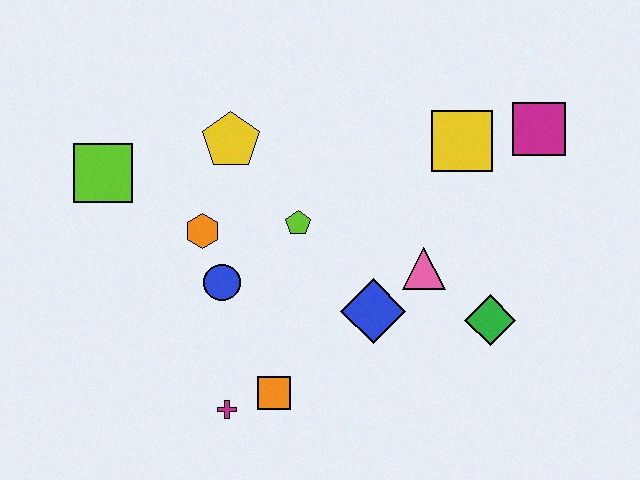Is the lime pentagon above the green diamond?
Yes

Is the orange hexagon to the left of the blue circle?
Yes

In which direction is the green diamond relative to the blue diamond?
The green diamond is to the right of the blue diamond.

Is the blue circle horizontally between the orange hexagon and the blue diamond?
Yes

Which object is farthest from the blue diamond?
The lime square is farthest from the blue diamond.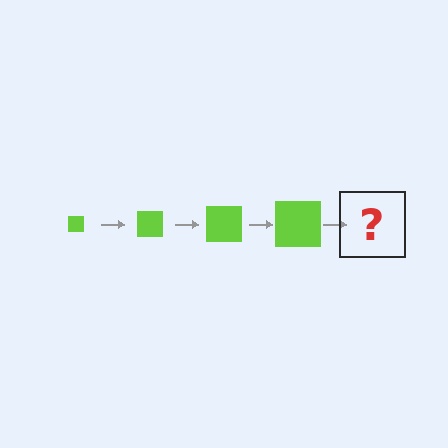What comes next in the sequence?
The next element should be a lime square, larger than the previous one.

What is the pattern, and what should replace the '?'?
The pattern is that the square gets progressively larger each step. The '?' should be a lime square, larger than the previous one.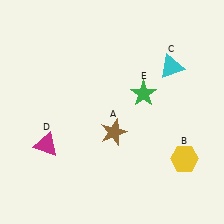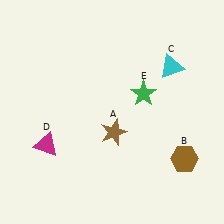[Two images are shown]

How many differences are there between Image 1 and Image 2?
There is 1 difference between the two images.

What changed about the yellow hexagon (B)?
In Image 1, B is yellow. In Image 2, it changed to brown.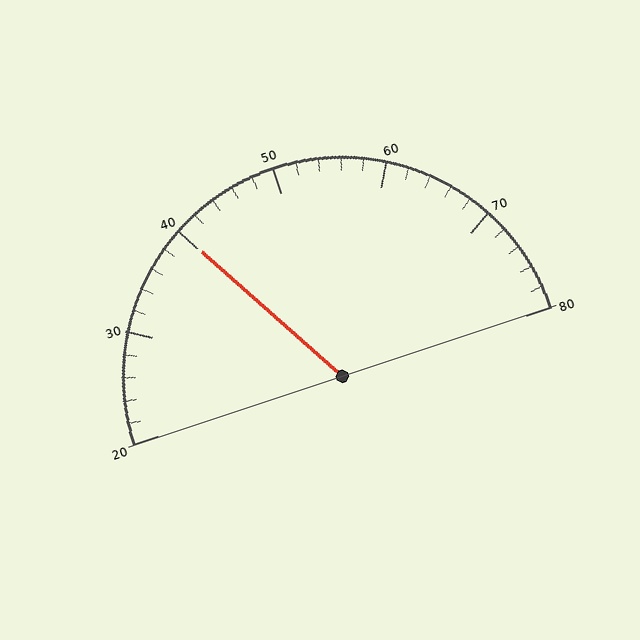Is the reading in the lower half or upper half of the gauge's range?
The reading is in the lower half of the range (20 to 80).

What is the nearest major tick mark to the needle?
The nearest major tick mark is 40.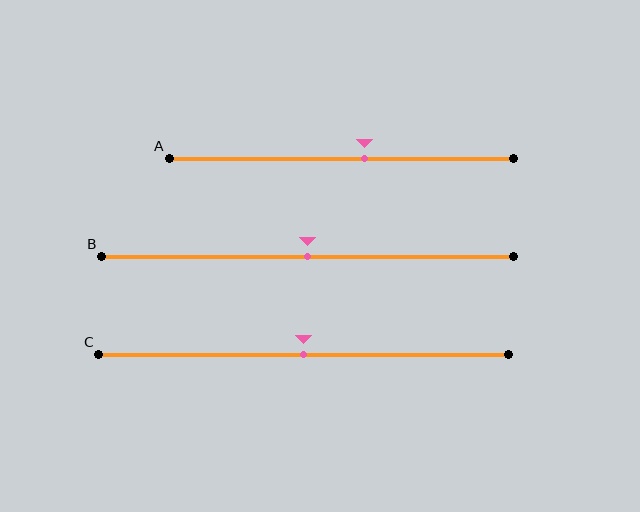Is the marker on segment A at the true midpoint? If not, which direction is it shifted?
No, the marker on segment A is shifted to the right by about 7% of the segment length.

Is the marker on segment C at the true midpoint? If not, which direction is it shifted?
Yes, the marker on segment C is at the true midpoint.